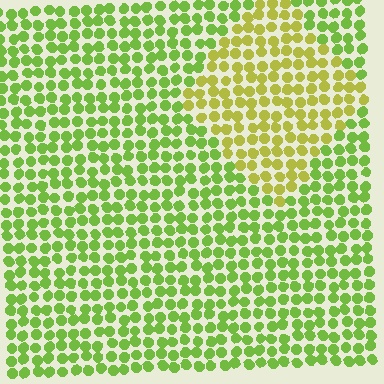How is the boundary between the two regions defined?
The boundary is defined purely by a slight shift in hue (about 31 degrees). Spacing, size, and orientation are identical on both sides.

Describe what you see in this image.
The image is filled with small lime elements in a uniform arrangement. A diamond-shaped region is visible where the elements are tinted to a slightly different hue, forming a subtle color boundary.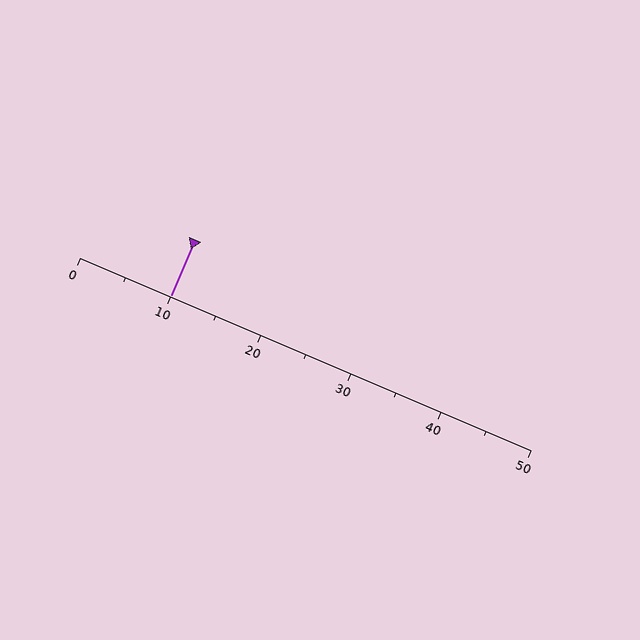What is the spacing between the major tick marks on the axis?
The major ticks are spaced 10 apart.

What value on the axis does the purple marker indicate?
The marker indicates approximately 10.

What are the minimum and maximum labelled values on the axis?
The axis runs from 0 to 50.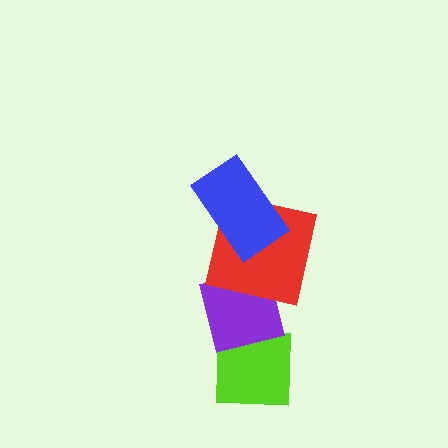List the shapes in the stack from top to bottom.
From top to bottom: the blue rectangle, the red square, the purple square, the lime square.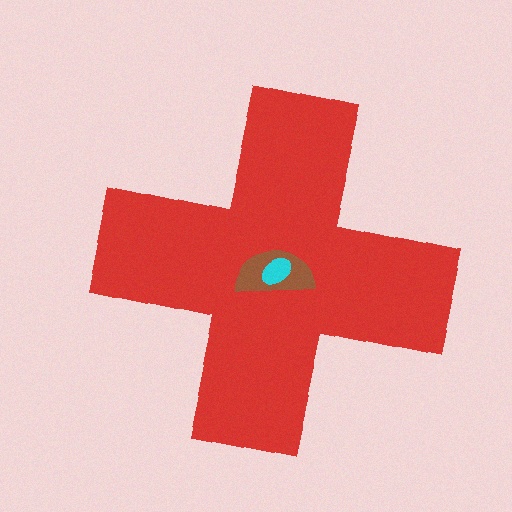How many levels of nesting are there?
3.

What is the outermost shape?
The red cross.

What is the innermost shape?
The cyan ellipse.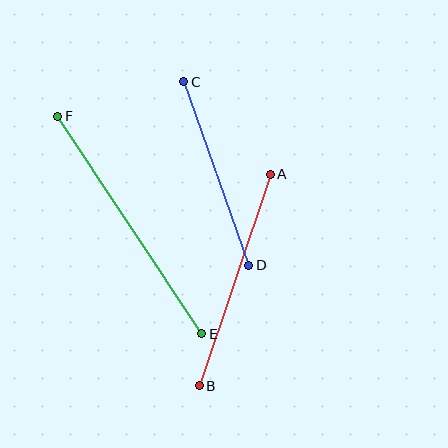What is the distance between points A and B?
The distance is approximately 223 pixels.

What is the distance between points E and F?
The distance is approximately 261 pixels.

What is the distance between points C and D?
The distance is approximately 195 pixels.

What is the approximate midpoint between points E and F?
The midpoint is at approximately (130, 225) pixels.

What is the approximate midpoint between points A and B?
The midpoint is at approximately (235, 280) pixels.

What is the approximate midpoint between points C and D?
The midpoint is at approximately (216, 174) pixels.